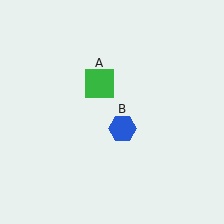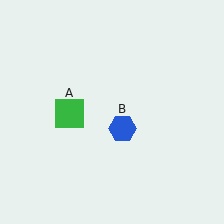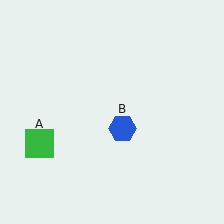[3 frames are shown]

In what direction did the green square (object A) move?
The green square (object A) moved down and to the left.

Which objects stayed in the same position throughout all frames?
Blue hexagon (object B) remained stationary.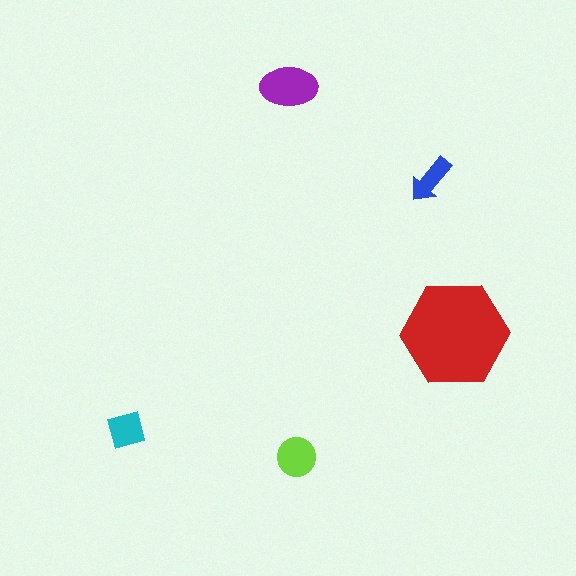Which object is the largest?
The red hexagon.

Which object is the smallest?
The blue arrow.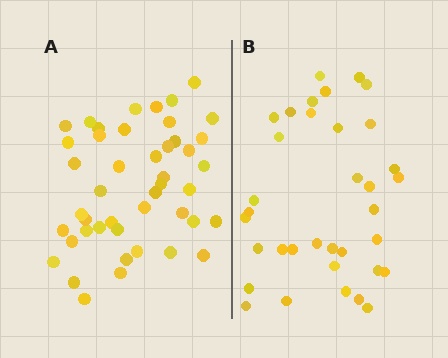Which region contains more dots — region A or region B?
Region A (the left region) has more dots.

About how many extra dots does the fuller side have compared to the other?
Region A has roughly 10 or so more dots than region B.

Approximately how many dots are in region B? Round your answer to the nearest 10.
About 40 dots. (The exact count is 35, which rounds to 40.)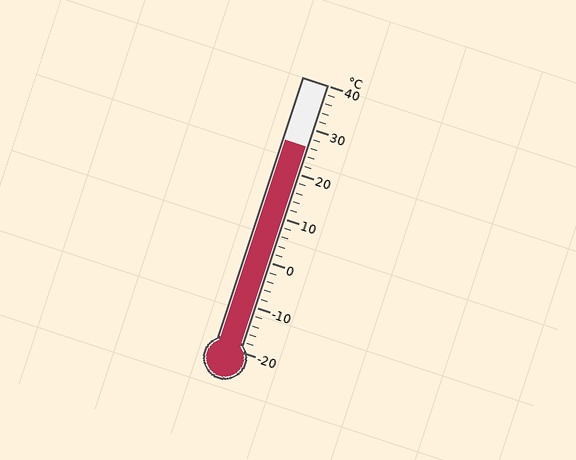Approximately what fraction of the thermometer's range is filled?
The thermometer is filled to approximately 75% of its range.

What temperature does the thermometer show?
The thermometer shows approximately 26°C.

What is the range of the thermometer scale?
The thermometer scale ranges from -20°C to 40°C.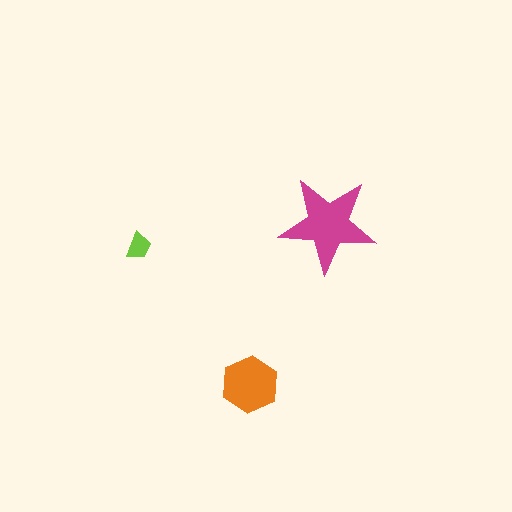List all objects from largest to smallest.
The magenta star, the orange hexagon, the lime trapezoid.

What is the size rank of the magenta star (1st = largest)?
1st.